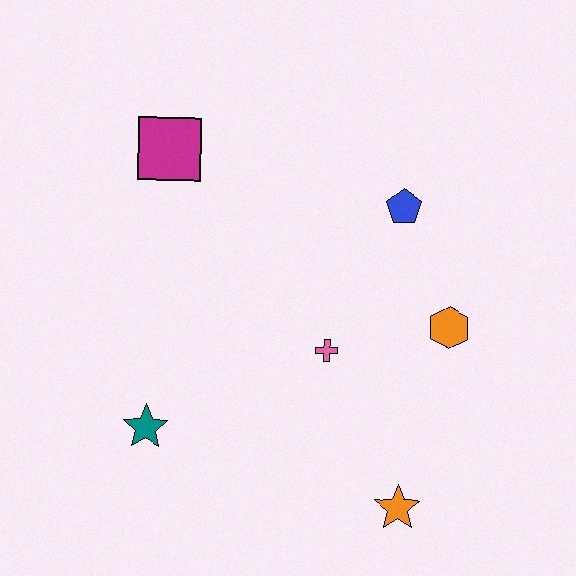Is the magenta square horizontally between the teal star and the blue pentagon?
Yes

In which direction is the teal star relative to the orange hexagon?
The teal star is to the left of the orange hexagon.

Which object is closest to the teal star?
The pink cross is closest to the teal star.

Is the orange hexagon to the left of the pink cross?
No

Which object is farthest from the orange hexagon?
The magenta square is farthest from the orange hexagon.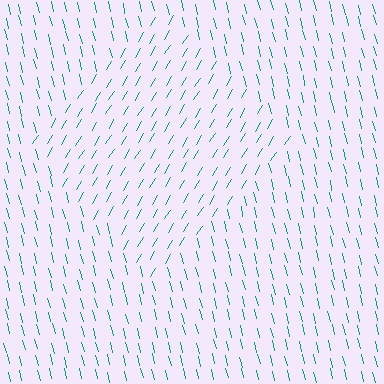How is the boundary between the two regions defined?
The boundary is defined purely by a change in line orientation (approximately 45 degrees difference). All lines are the same color and thickness.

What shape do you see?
I see a diamond.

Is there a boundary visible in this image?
Yes, there is a texture boundary formed by a change in line orientation.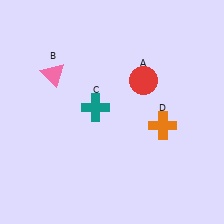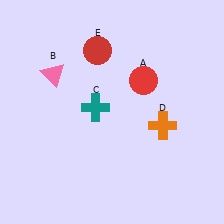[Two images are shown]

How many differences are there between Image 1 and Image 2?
There is 1 difference between the two images.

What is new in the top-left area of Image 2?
A red circle (E) was added in the top-left area of Image 2.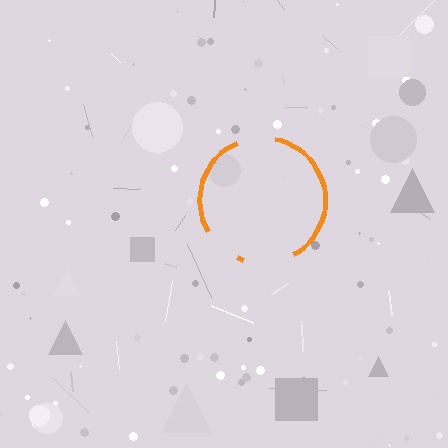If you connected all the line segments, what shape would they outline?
They would outline a circle.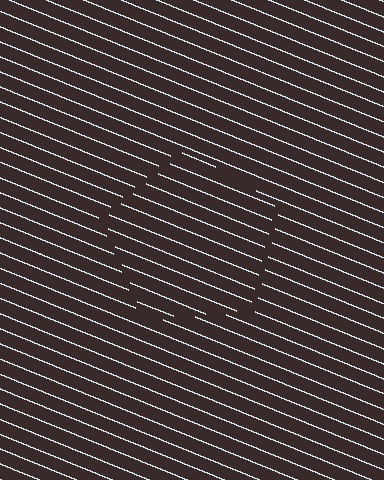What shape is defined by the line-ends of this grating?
An illusory pentagon. The interior of the shape contains the same grating, shifted by half a period — the contour is defined by the phase discontinuity where line-ends from the inner and outer gratings abut.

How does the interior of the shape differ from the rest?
The interior of the shape contains the same grating, shifted by half a period — the contour is defined by the phase discontinuity where line-ends from the inner and outer gratings abut.